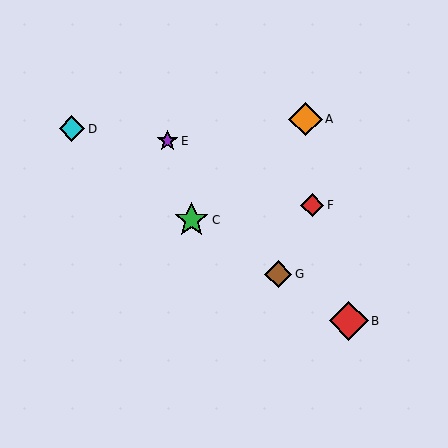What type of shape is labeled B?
Shape B is a red diamond.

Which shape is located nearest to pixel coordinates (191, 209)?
The green star (labeled C) at (191, 220) is nearest to that location.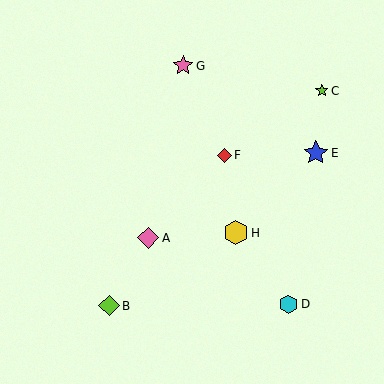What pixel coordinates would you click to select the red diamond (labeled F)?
Click at (225, 155) to select the red diamond F.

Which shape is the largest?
The blue star (labeled E) is the largest.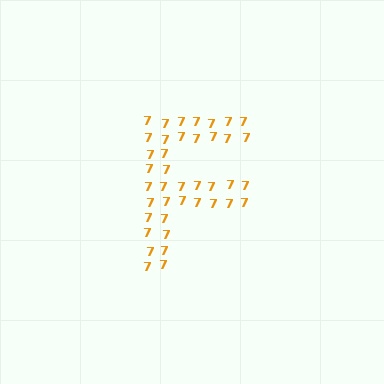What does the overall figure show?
The overall figure shows the letter F.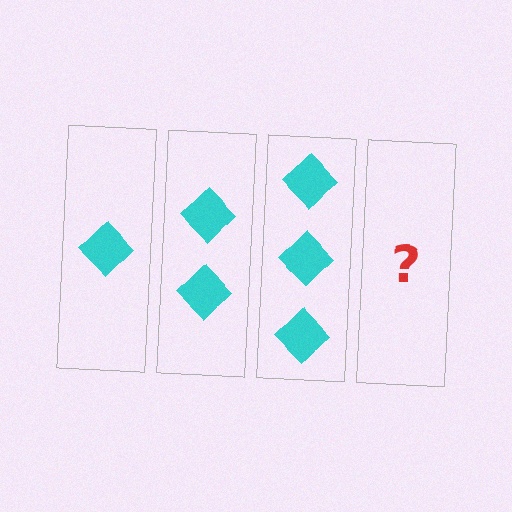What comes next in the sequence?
The next element should be 4 diamonds.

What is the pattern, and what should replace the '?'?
The pattern is that each step adds one more diamond. The '?' should be 4 diamonds.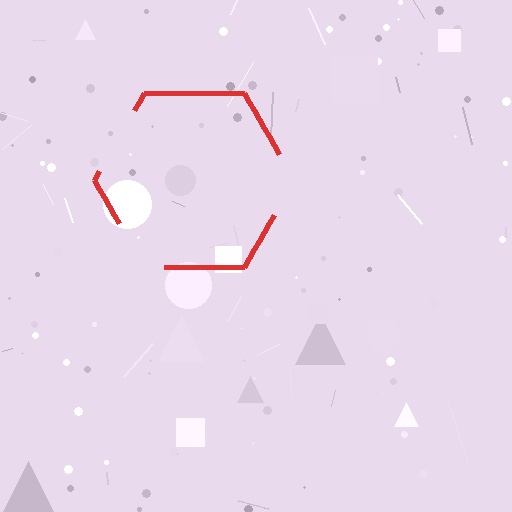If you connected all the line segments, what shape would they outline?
They would outline a hexagon.